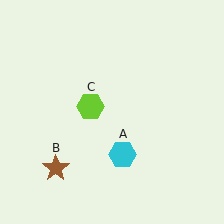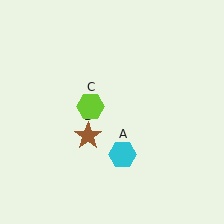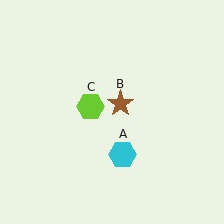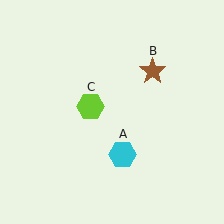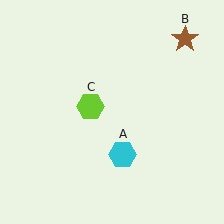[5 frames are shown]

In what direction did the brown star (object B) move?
The brown star (object B) moved up and to the right.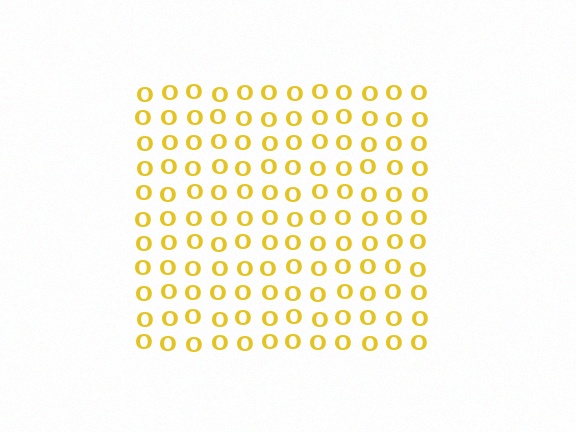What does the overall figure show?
The overall figure shows a square.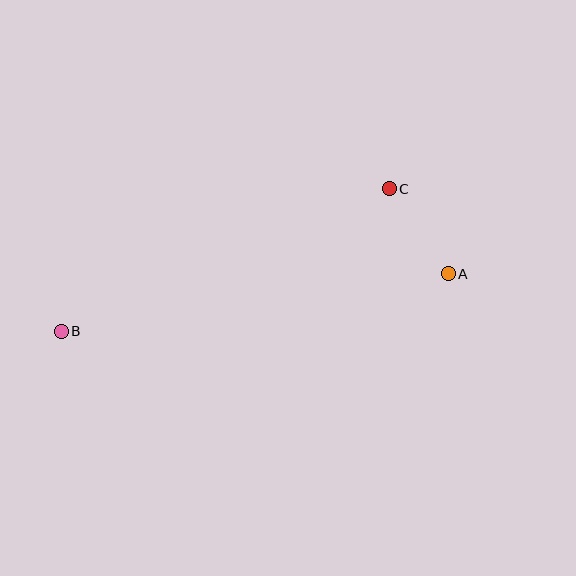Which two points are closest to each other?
Points A and C are closest to each other.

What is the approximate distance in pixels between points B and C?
The distance between B and C is approximately 357 pixels.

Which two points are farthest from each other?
Points A and B are farthest from each other.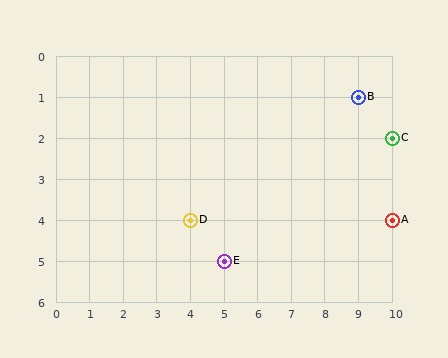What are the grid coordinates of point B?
Point B is at grid coordinates (9, 1).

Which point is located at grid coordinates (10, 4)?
Point A is at (10, 4).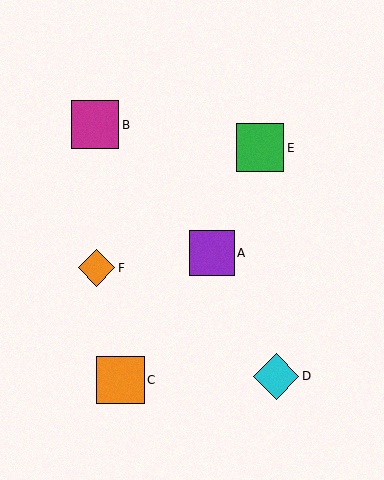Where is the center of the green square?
The center of the green square is at (260, 148).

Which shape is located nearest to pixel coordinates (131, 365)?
The orange square (labeled C) at (120, 380) is nearest to that location.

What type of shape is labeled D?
Shape D is a cyan diamond.